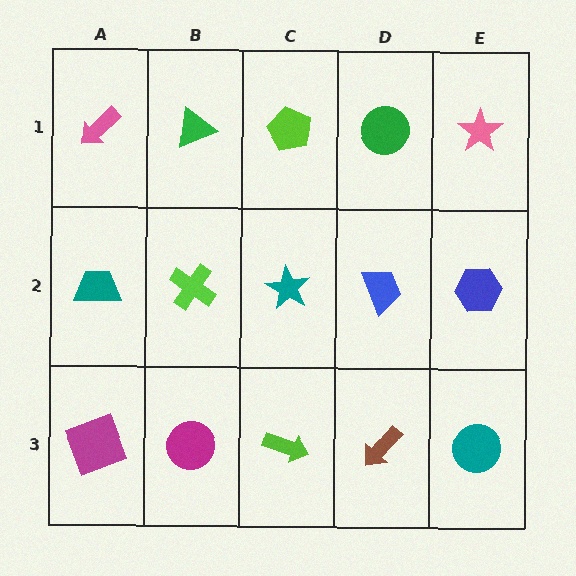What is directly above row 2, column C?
A lime pentagon.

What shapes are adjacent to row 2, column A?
A pink arrow (row 1, column A), a magenta square (row 3, column A), a lime cross (row 2, column B).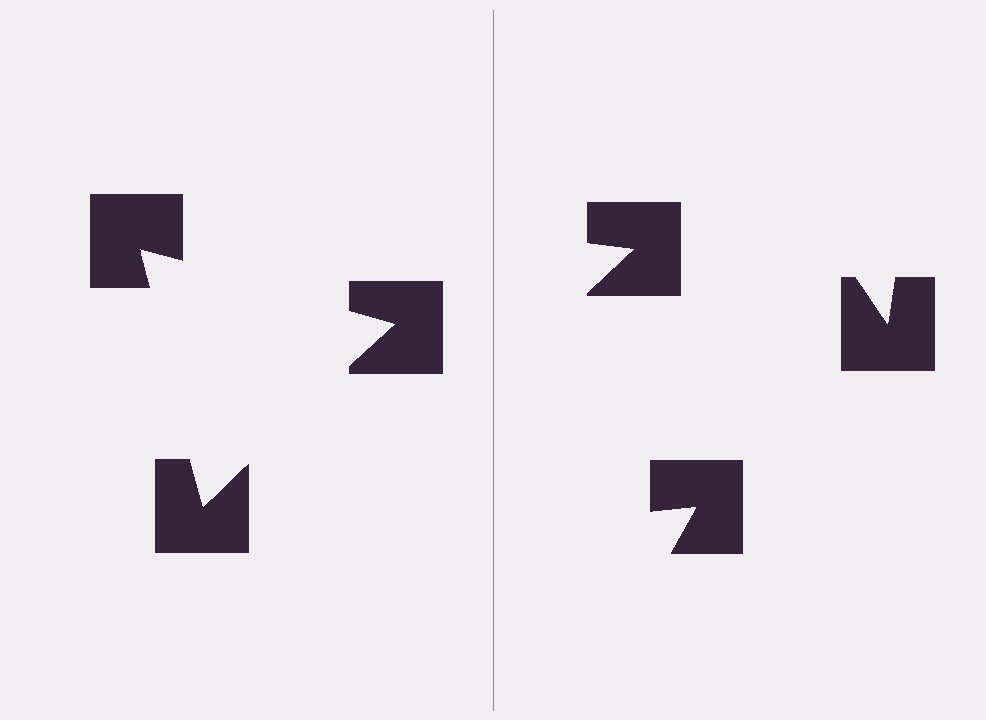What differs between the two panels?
The notched squares are positioned identically on both sides; only the wedge orientations differ. On the left they align to a triangle; on the right they are misaligned.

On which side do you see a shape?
An illusory triangle appears on the left side. On the right side the wedge cuts are rotated, so no coherent shape forms.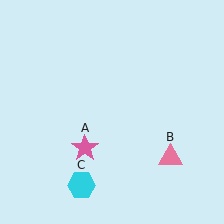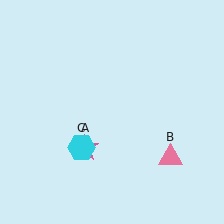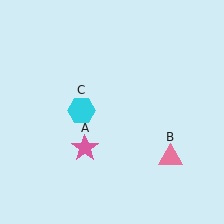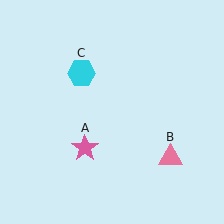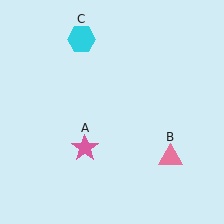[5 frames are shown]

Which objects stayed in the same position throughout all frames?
Pink star (object A) and pink triangle (object B) remained stationary.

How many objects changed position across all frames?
1 object changed position: cyan hexagon (object C).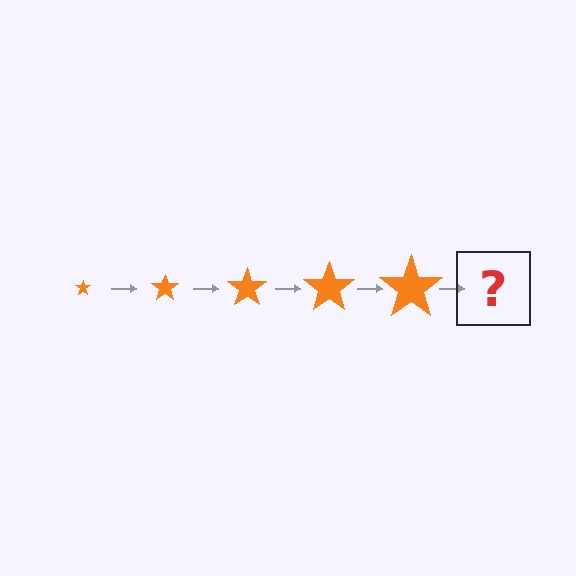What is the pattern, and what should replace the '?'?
The pattern is that the star gets progressively larger each step. The '?' should be an orange star, larger than the previous one.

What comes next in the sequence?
The next element should be an orange star, larger than the previous one.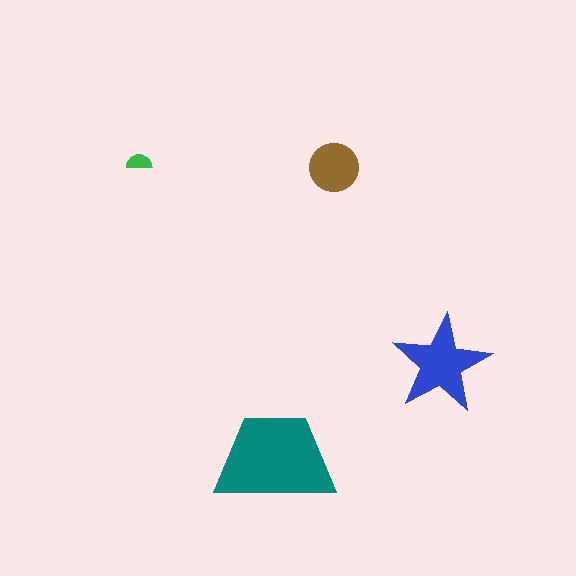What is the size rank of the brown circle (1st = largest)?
3rd.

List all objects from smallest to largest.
The green semicircle, the brown circle, the blue star, the teal trapezoid.